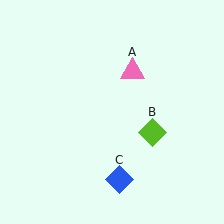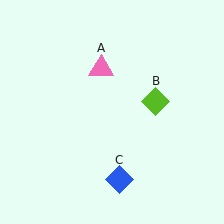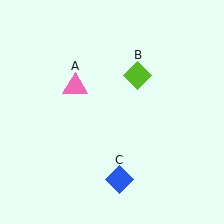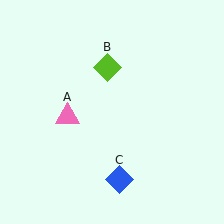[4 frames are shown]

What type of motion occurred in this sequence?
The pink triangle (object A), lime diamond (object B) rotated counterclockwise around the center of the scene.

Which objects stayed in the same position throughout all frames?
Blue diamond (object C) remained stationary.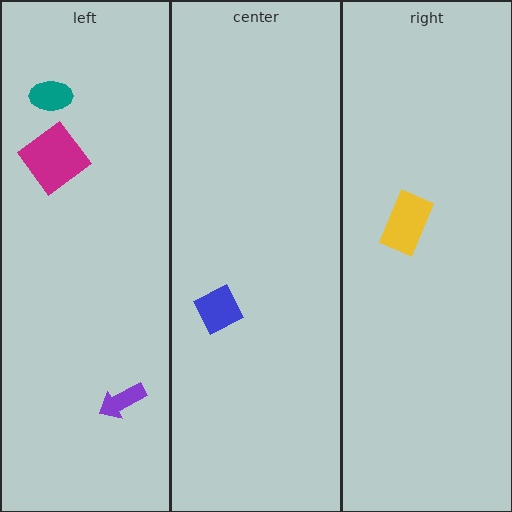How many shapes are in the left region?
3.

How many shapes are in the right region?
1.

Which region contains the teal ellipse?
The left region.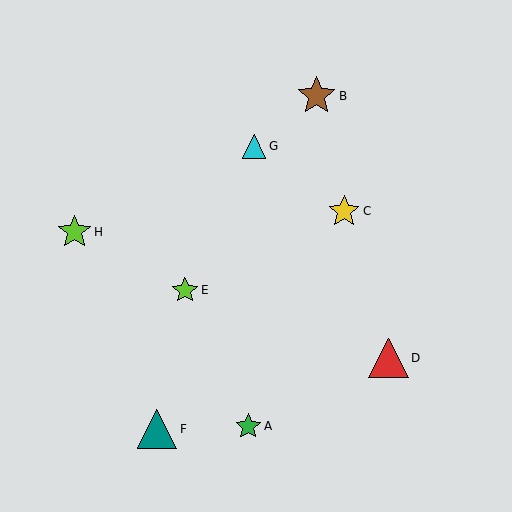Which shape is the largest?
The red triangle (labeled D) is the largest.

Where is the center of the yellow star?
The center of the yellow star is at (344, 211).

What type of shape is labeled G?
Shape G is a cyan triangle.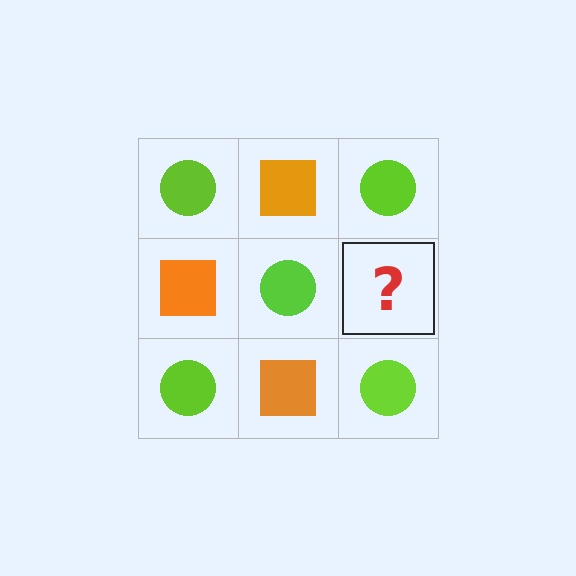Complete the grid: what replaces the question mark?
The question mark should be replaced with an orange square.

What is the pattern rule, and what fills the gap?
The rule is that it alternates lime circle and orange square in a checkerboard pattern. The gap should be filled with an orange square.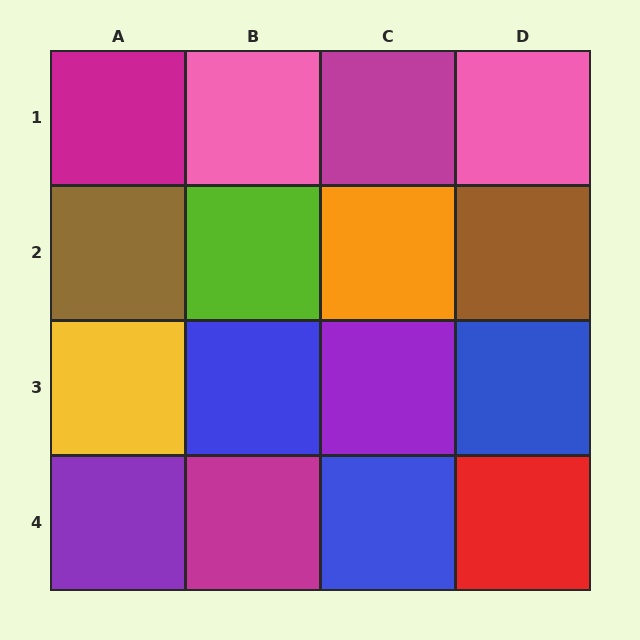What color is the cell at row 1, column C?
Magenta.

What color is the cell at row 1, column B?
Pink.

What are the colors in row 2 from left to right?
Brown, lime, orange, brown.